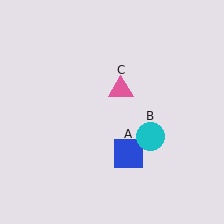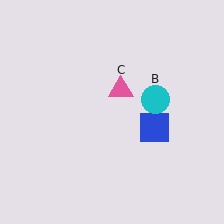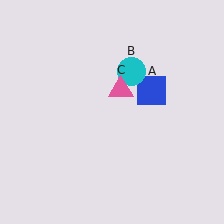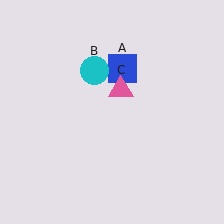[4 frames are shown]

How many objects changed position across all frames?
2 objects changed position: blue square (object A), cyan circle (object B).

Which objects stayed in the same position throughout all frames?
Pink triangle (object C) remained stationary.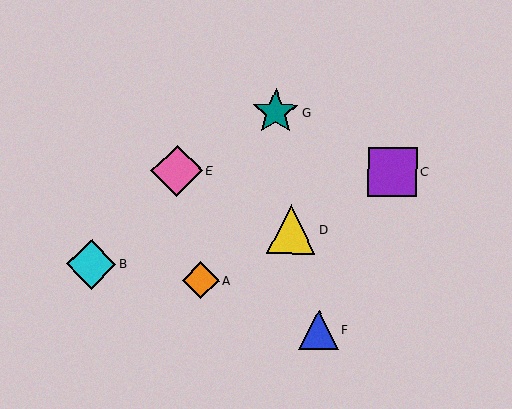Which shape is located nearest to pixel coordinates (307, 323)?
The blue triangle (labeled F) at (319, 330) is nearest to that location.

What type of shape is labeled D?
Shape D is a yellow triangle.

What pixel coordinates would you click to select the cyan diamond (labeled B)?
Click at (91, 264) to select the cyan diamond B.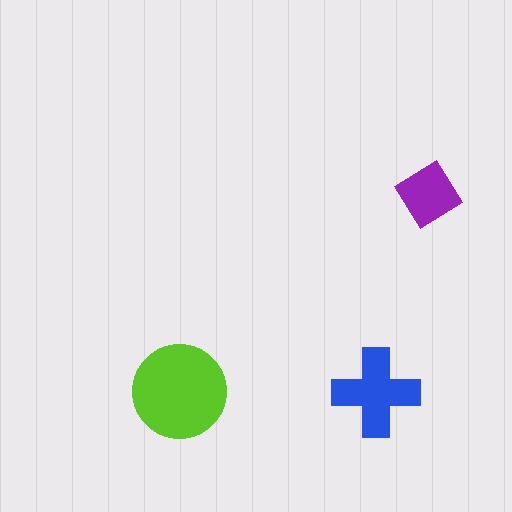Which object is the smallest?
The purple diamond.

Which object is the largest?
The lime circle.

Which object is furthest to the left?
The lime circle is leftmost.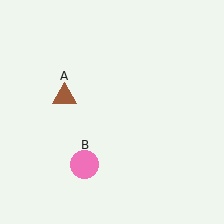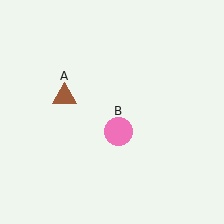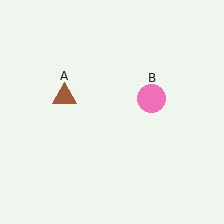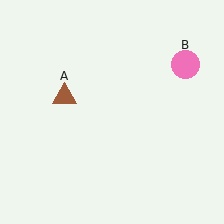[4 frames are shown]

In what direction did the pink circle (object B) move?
The pink circle (object B) moved up and to the right.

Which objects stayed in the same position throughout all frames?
Brown triangle (object A) remained stationary.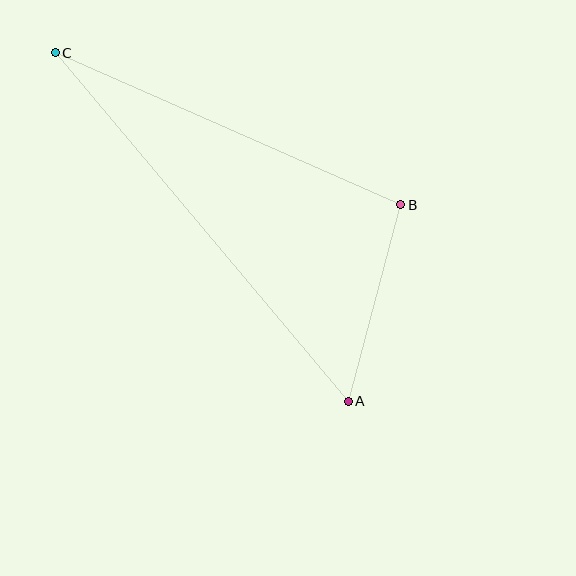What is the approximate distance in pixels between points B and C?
The distance between B and C is approximately 378 pixels.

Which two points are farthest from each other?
Points A and C are farthest from each other.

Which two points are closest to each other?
Points A and B are closest to each other.